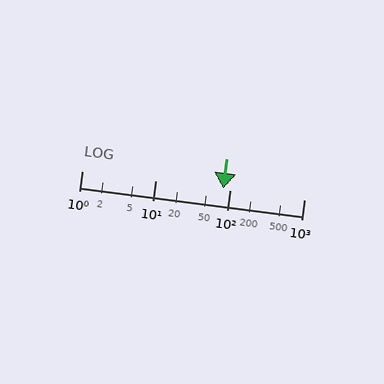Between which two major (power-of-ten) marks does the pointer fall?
The pointer is between 10 and 100.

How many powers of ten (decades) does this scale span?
The scale spans 3 decades, from 1 to 1000.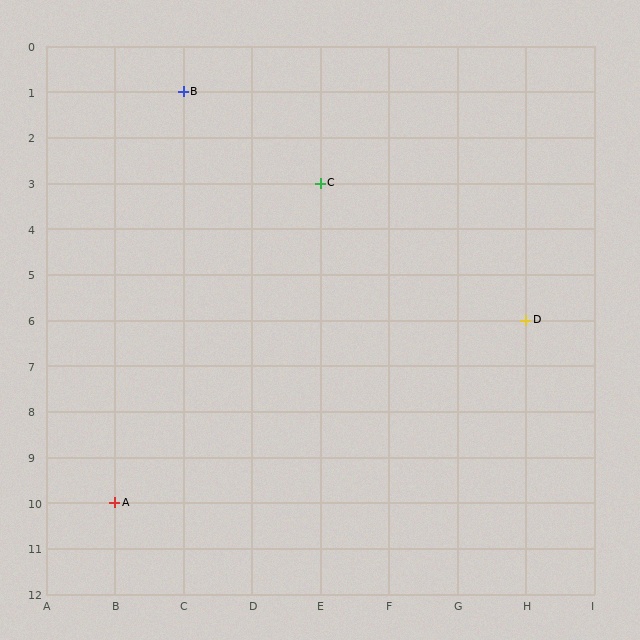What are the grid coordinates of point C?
Point C is at grid coordinates (E, 3).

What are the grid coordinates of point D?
Point D is at grid coordinates (H, 6).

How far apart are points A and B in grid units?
Points A and B are 1 column and 9 rows apart (about 9.1 grid units diagonally).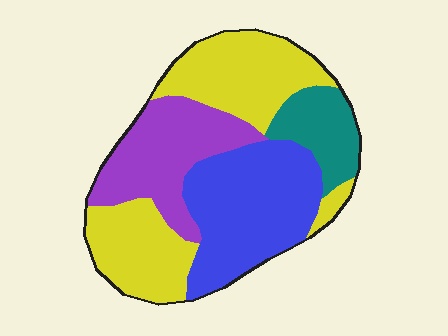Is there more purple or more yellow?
Yellow.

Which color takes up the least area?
Teal, at roughly 10%.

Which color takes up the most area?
Yellow, at roughly 40%.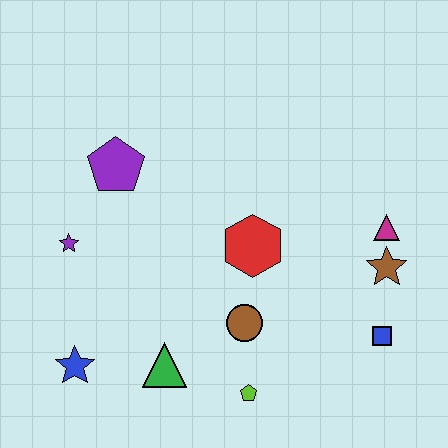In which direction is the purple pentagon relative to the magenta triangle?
The purple pentagon is to the left of the magenta triangle.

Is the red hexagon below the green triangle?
No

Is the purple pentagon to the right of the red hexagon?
No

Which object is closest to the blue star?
The green triangle is closest to the blue star.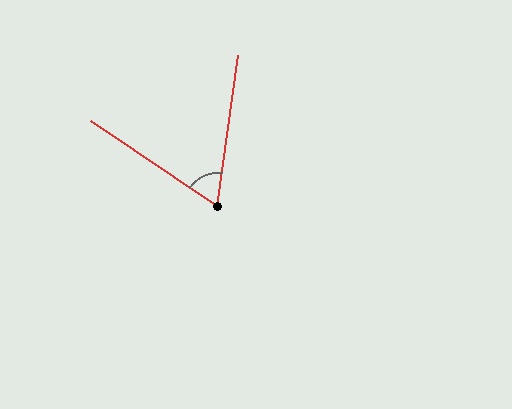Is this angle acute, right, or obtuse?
It is acute.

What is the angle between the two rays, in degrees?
Approximately 64 degrees.